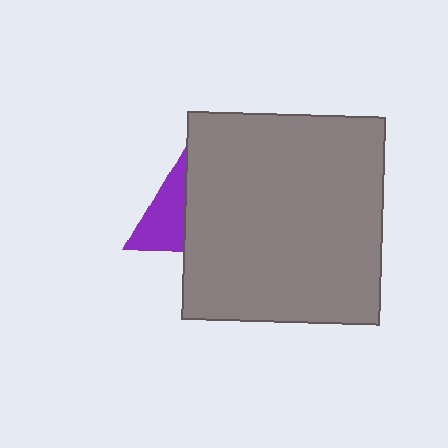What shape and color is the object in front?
The object in front is a gray rectangle.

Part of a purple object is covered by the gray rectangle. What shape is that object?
It is a triangle.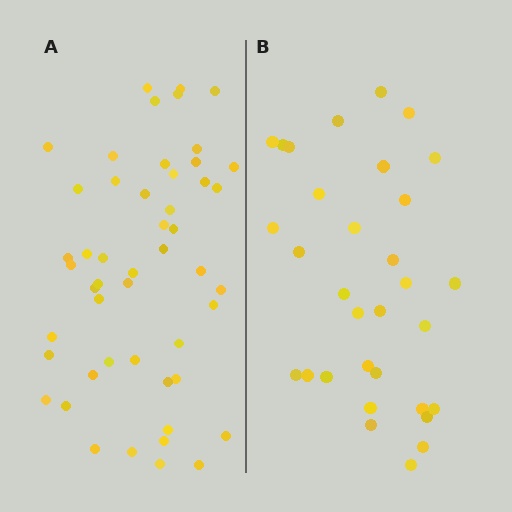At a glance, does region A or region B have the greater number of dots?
Region A (the left region) has more dots.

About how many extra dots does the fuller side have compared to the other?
Region A has approximately 20 more dots than region B.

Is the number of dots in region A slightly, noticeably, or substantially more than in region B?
Region A has substantially more. The ratio is roughly 1.6 to 1.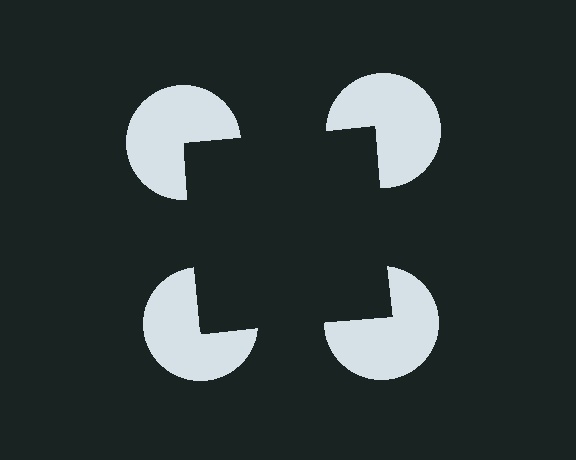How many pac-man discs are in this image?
There are 4 — one at each vertex of the illusory square.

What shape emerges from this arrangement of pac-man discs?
An illusory square — its edges are inferred from the aligned wedge cuts in the pac-man discs, not physically drawn.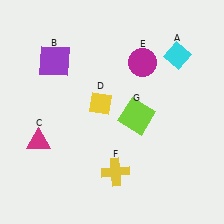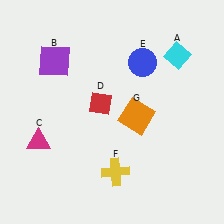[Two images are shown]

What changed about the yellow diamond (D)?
In Image 1, D is yellow. In Image 2, it changed to red.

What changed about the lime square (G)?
In Image 1, G is lime. In Image 2, it changed to orange.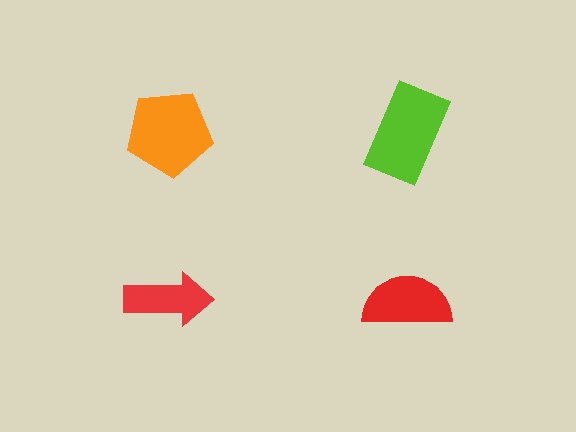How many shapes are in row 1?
2 shapes.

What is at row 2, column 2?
A red semicircle.